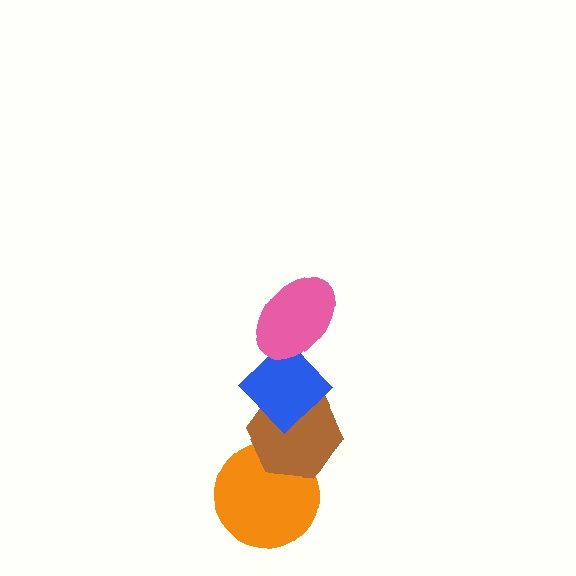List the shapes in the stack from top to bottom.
From top to bottom: the pink ellipse, the blue diamond, the brown hexagon, the orange circle.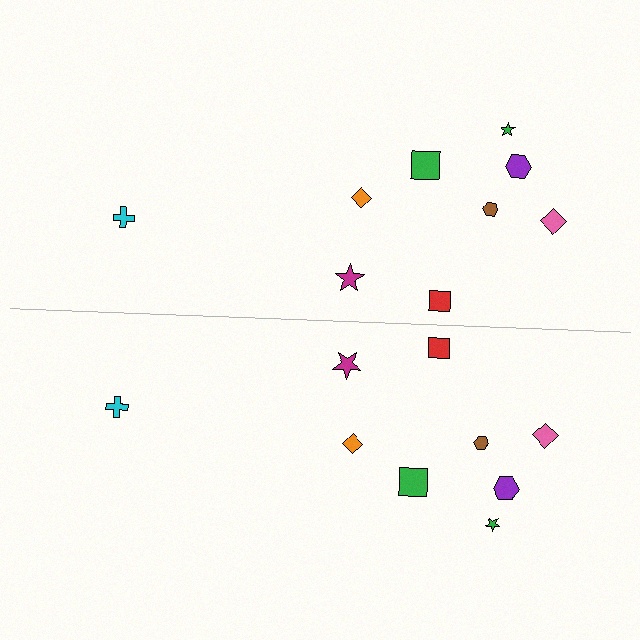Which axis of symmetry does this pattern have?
The pattern has a horizontal axis of symmetry running through the center of the image.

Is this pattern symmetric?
Yes, this pattern has bilateral (reflection) symmetry.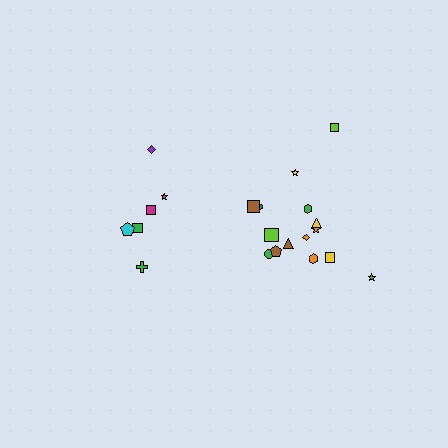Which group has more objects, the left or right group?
The right group.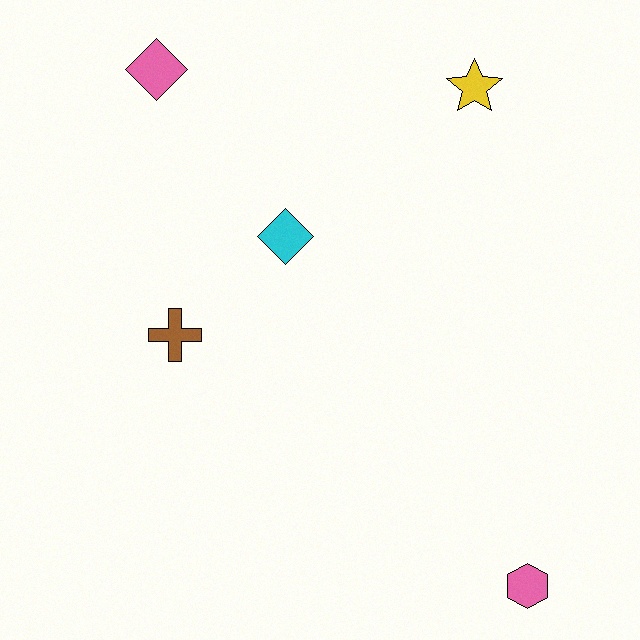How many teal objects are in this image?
There are no teal objects.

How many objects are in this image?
There are 5 objects.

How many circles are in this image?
There are no circles.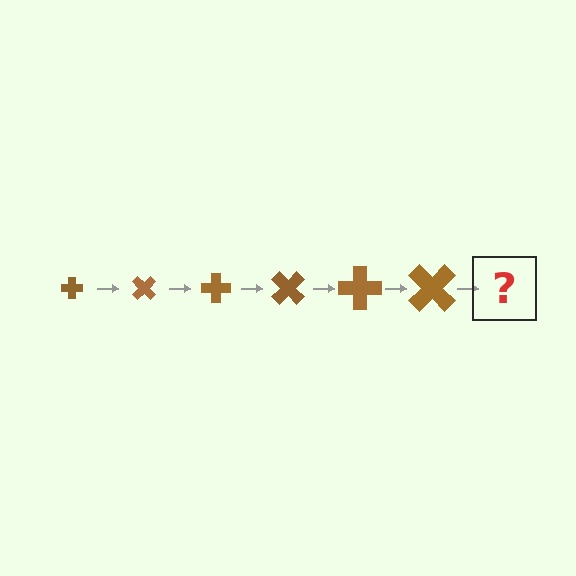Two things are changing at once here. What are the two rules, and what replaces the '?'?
The two rules are that the cross grows larger each step and it rotates 45 degrees each step. The '?' should be a cross, larger than the previous one and rotated 270 degrees from the start.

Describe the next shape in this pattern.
It should be a cross, larger than the previous one and rotated 270 degrees from the start.